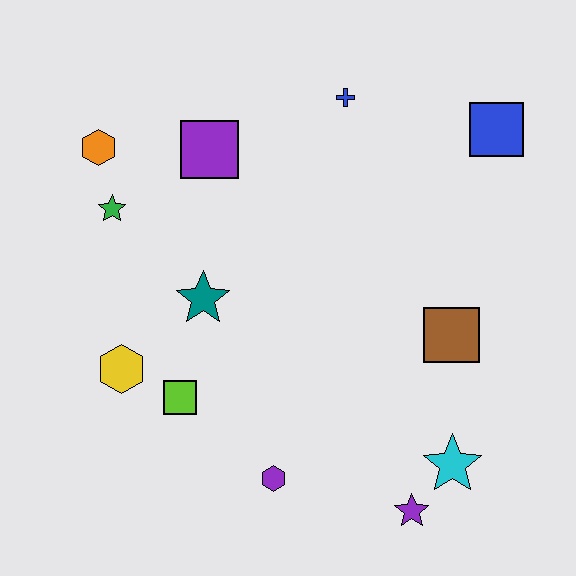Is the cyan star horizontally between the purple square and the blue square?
Yes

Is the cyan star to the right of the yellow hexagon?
Yes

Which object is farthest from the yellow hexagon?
The blue square is farthest from the yellow hexagon.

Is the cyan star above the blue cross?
No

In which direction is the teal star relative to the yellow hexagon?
The teal star is to the right of the yellow hexagon.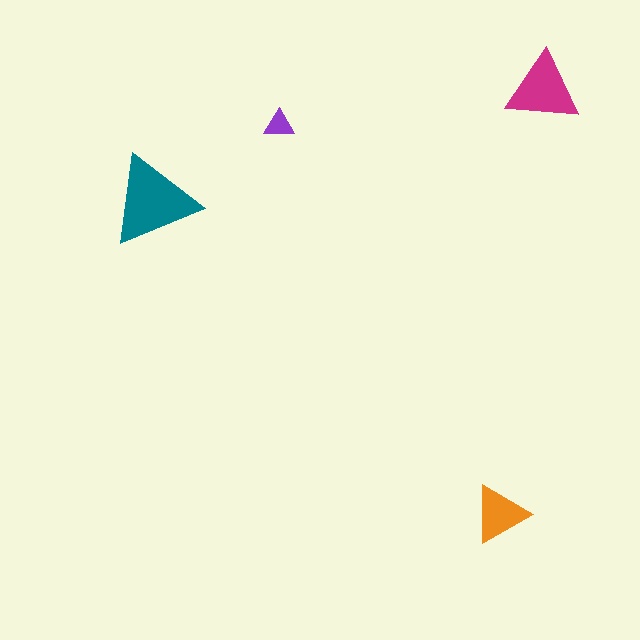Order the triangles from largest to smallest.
the teal one, the magenta one, the orange one, the purple one.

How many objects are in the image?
There are 4 objects in the image.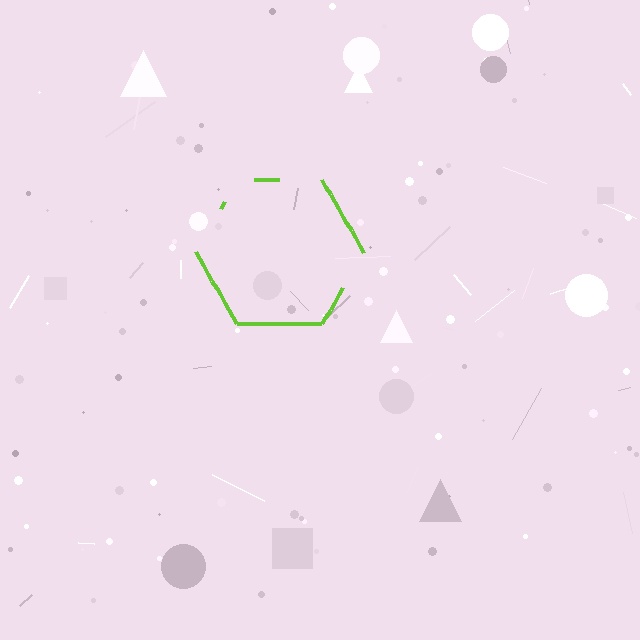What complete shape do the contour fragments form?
The contour fragments form a hexagon.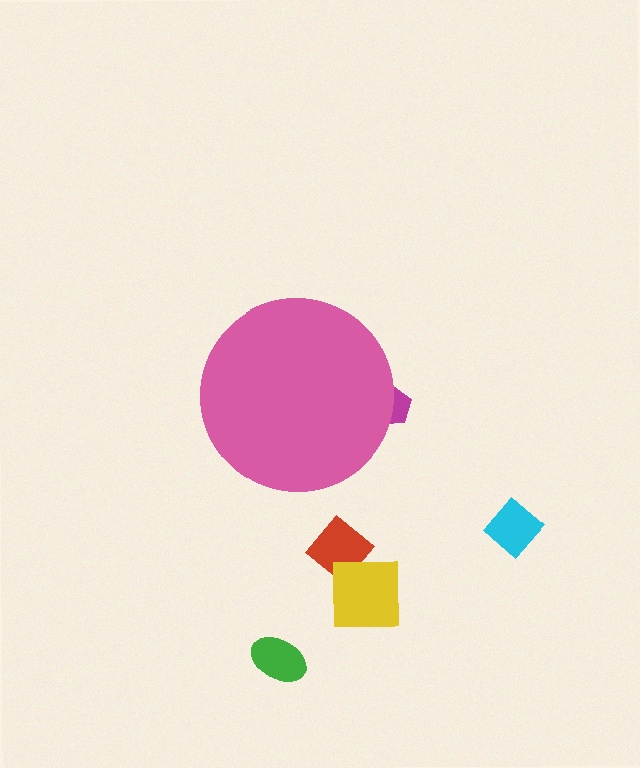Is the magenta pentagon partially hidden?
Yes, the magenta pentagon is partially hidden behind the pink circle.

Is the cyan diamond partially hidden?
No, the cyan diamond is fully visible.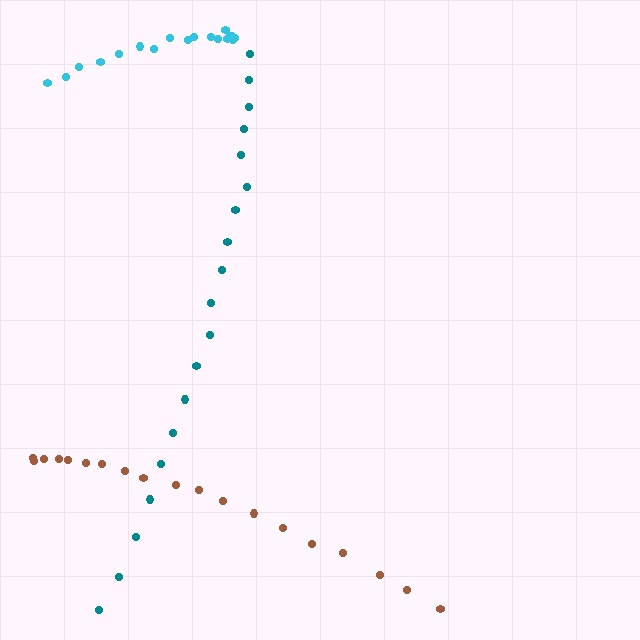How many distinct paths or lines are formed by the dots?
There are 3 distinct paths.